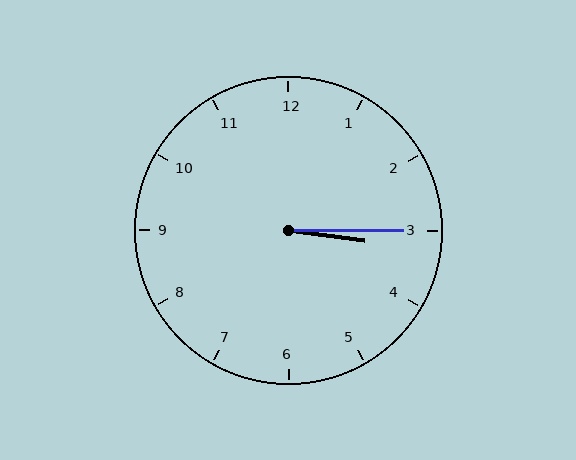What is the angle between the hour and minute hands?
Approximately 8 degrees.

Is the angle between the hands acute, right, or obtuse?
It is acute.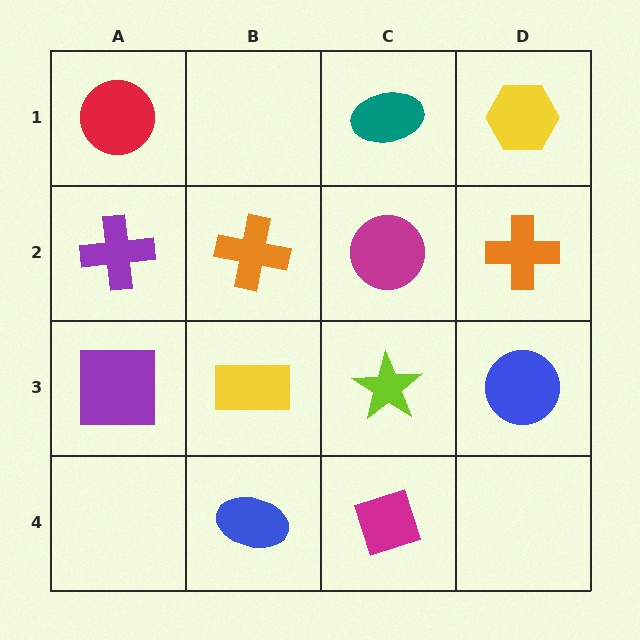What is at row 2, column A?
A purple cross.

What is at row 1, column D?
A yellow hexagon.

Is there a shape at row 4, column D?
No, that cell is empty.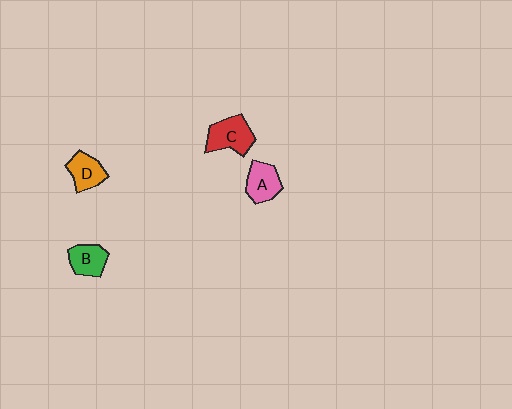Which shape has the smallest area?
Shape B (green).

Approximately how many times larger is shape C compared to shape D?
Approximately 1.3 times.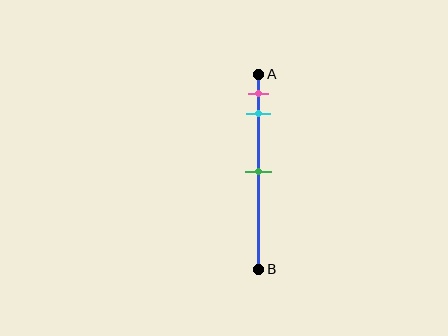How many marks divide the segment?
There are 3 marks dividing the segment.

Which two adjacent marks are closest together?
The pink and cyan marks are the closest adjacent pair.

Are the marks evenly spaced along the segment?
No, the marks are not evenly spaced.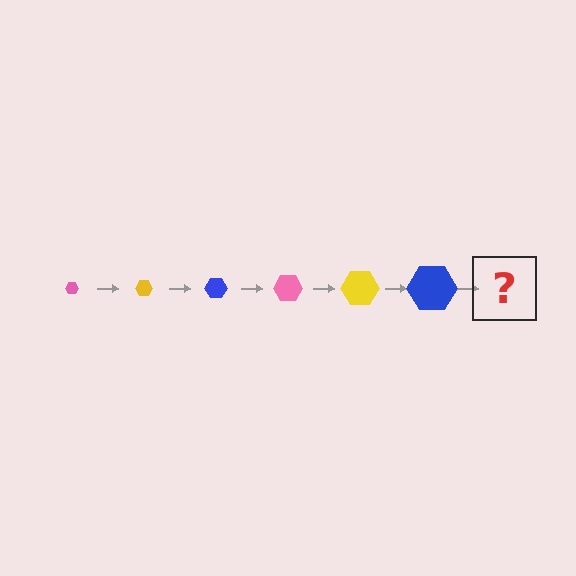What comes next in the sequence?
The next element should be a pink hexagon, larger than the previous one.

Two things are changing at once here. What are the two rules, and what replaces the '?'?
The two rules are that the hexagon grows larger each step and the color cycles through pink, yellow, and blue. The '?' should be a pink hexagon, larger than the previous one.